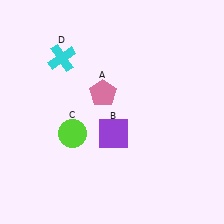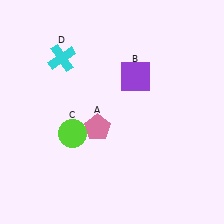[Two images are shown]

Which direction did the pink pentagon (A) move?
The pink pentagon (A) moved down.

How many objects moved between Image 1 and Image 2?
2 objects moved between the two images.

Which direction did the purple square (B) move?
The purple square (B) moved up.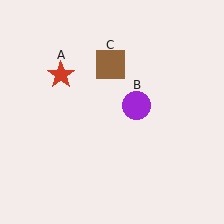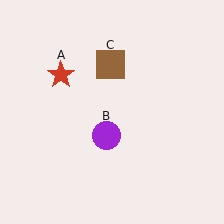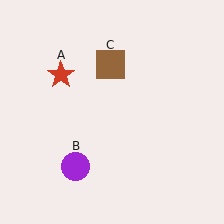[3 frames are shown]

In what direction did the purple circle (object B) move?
The purple circle (object B) moved down and to the left.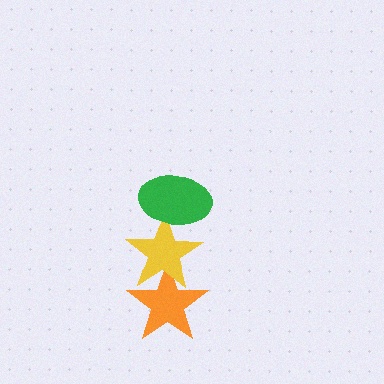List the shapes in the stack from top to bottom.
From top to bottom: the green ellipse, the yellow star, the orange star.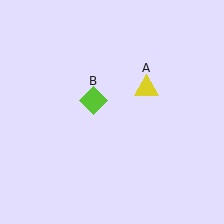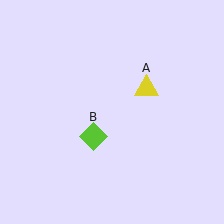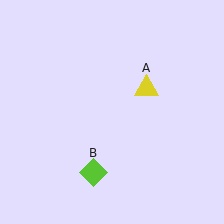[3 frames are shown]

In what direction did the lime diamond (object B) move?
The lime diamond (object B) moved down.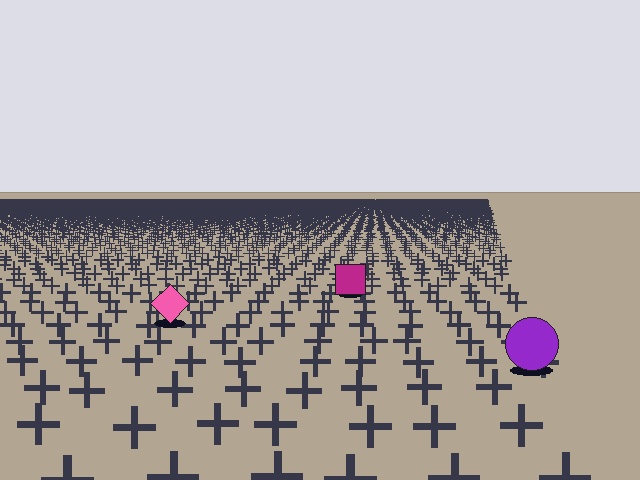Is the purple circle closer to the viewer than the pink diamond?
Yes. The purple circle is closer — you can tell from the texture gradient: the ground texture is coarser near it.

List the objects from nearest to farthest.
From nearest to farthest: the purple circle, the pink diamond, the magenta square.